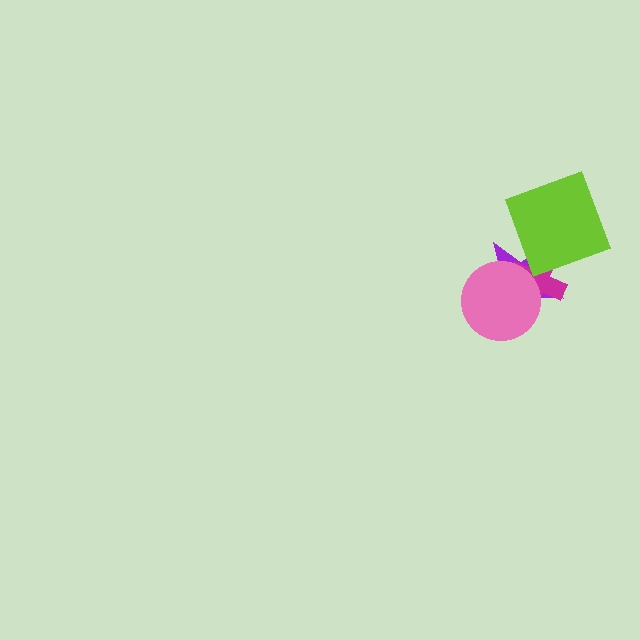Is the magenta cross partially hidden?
Yes, it is partially covered by another shape.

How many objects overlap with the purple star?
3 objects overlap with the purple star.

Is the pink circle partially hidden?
No, no other shape covers it.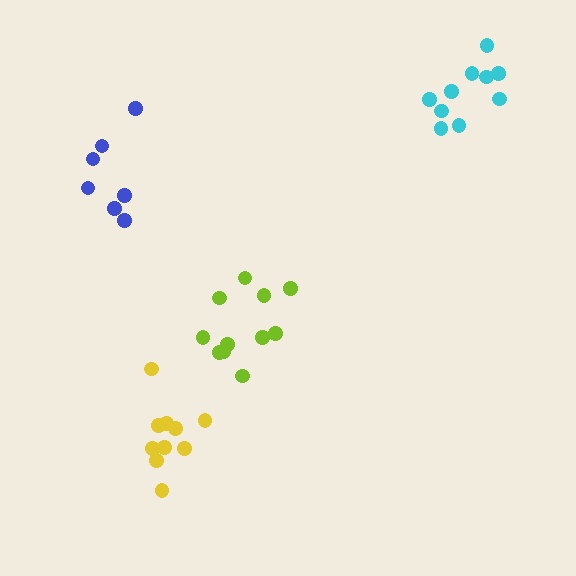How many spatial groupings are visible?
There are 4 spatial groupings.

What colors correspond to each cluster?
The clusters are colored: cyan, blue, lime, yellow.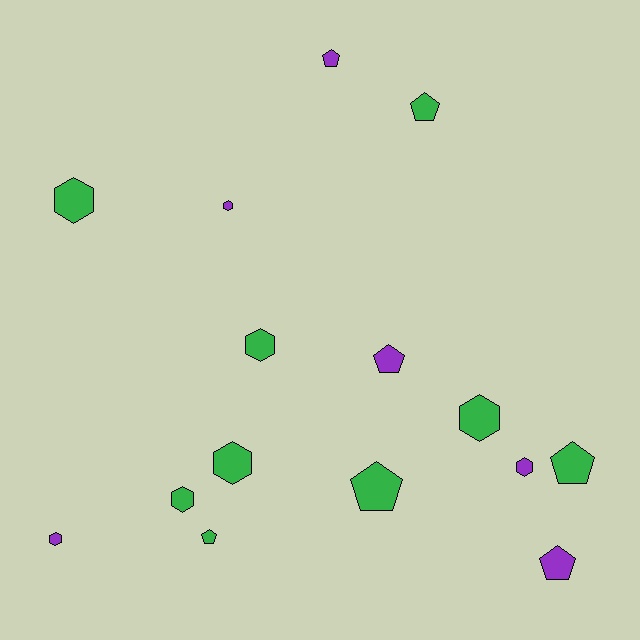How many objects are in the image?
There are 15 objects.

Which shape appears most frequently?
Hexagon, with 8 objects.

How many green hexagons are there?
There are 5 green hexagons.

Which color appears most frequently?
Green, with 9 objects.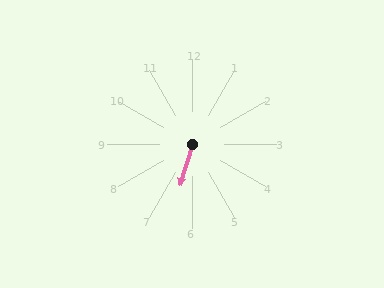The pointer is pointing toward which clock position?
Roughly 7 o'clock.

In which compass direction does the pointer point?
South.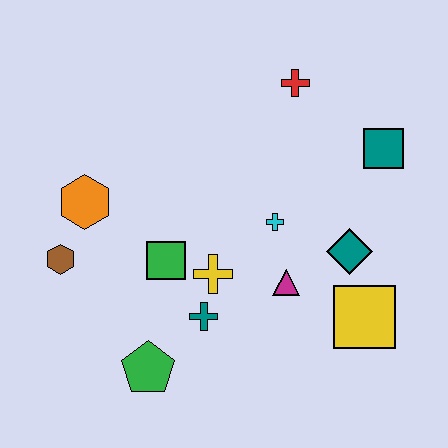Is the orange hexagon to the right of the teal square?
No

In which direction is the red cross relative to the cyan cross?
The red cross is above the cyan cross.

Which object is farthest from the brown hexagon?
The teal square is farthest from the brown hexagon.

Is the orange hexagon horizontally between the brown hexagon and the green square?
Yes